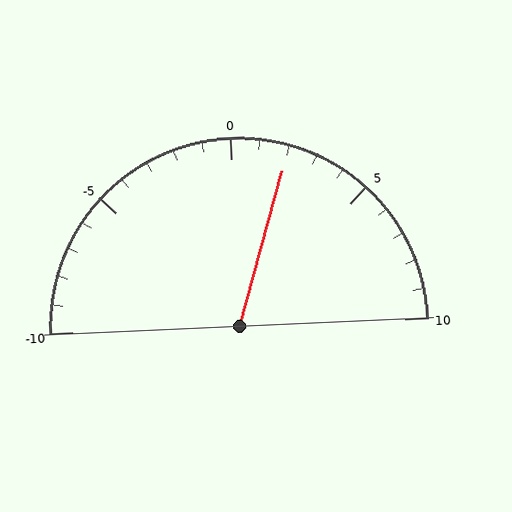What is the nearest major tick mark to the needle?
The nearest major tick mark is 0.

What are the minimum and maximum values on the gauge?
The gauge ranges from -10 to 10.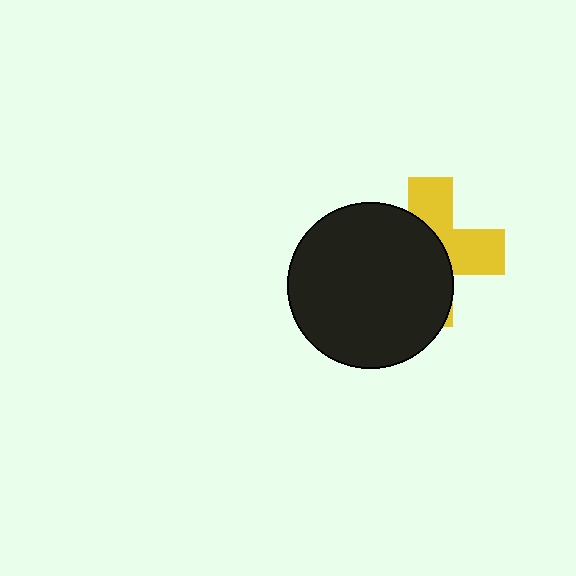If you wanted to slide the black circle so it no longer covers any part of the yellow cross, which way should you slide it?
Slide it left — that is the most direct way to separate the two shapes.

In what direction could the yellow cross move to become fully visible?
The yellow cross could move right. That would shift it out from behind the black circle entirely.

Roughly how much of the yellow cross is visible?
A small part of it is visible (roughly 43%).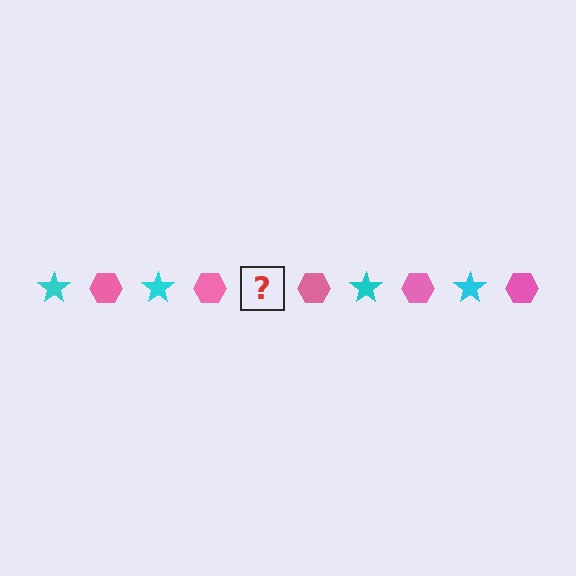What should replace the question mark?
The question mark should be replaced with a cyan star.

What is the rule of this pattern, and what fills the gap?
The rule is that the pattern alternates between cyan star and pink hexagon. The gap should be filled with a cyan star.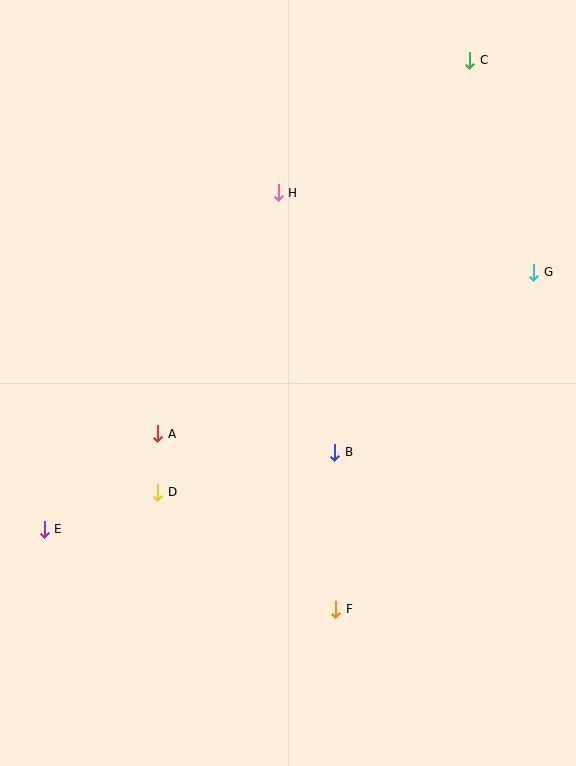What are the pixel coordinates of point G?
Point G is at (534, 272).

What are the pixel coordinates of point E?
Point E is at (44, 529).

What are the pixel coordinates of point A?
Point A is at (158, 434).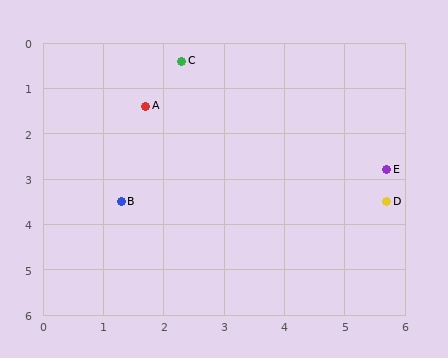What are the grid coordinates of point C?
Point C is at approximately (2.3, 0.4).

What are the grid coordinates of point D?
Point D is at approximately (5.7, 3.5).